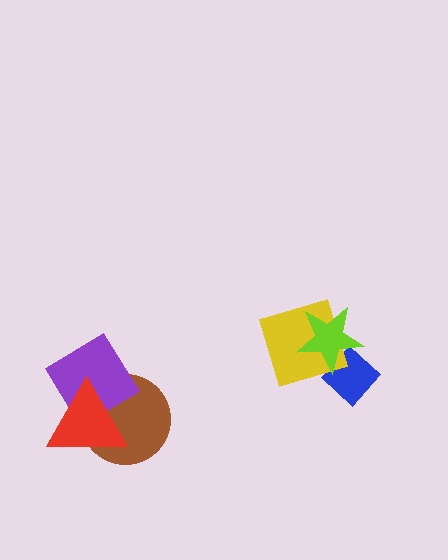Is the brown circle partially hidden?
Yes, it is partially covered by another shape.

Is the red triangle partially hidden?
No, no other shape covers it.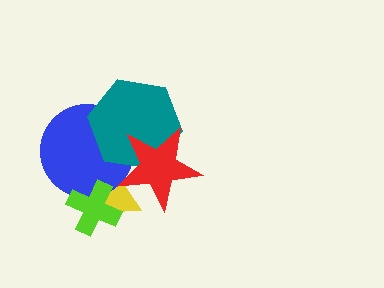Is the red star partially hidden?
No, no other shape covers it.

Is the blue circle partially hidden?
Yes, it is partially covered by another shape.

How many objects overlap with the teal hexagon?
2 objects overlap with the teal hexagon.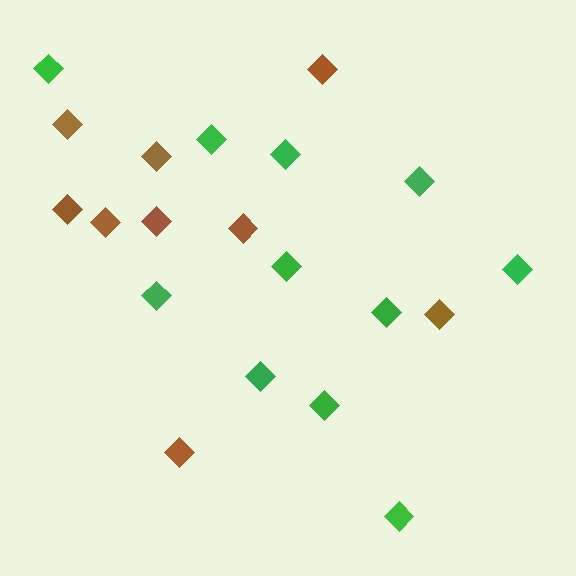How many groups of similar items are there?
There are 2 groups: one group of brown diamonds (9) and one group of green diamonds (11).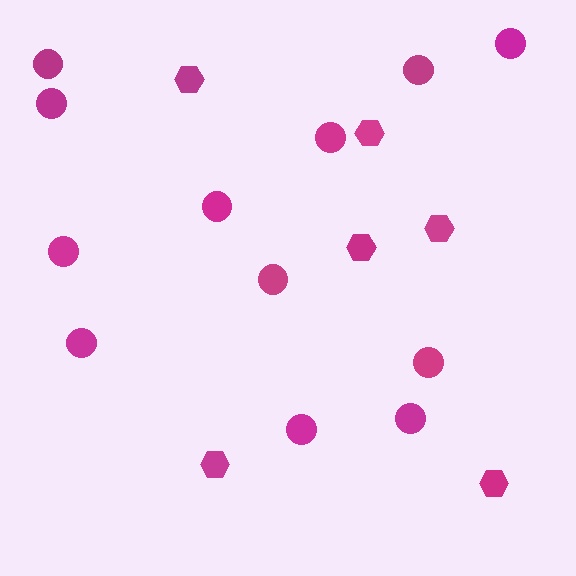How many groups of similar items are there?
There are 2 groups: one group of hexagons (6) and one group of circles (12).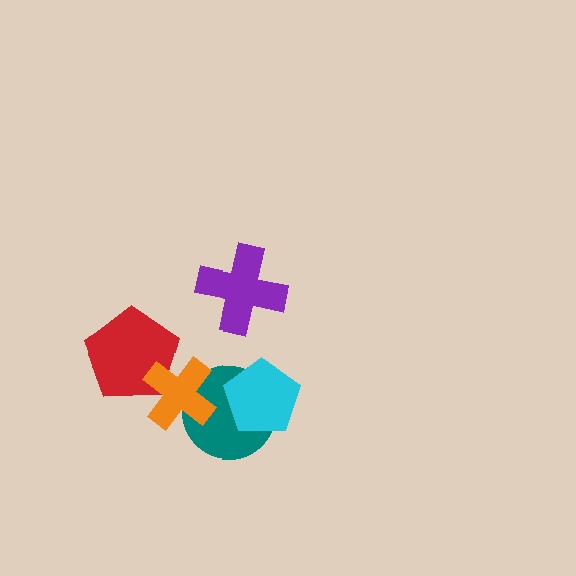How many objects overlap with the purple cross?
0 objects overlap with the purple cross.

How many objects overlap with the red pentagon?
1 object overlaps with the red pentagon.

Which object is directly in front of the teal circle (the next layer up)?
The cyan pentagon is directly in front of the teal circle.